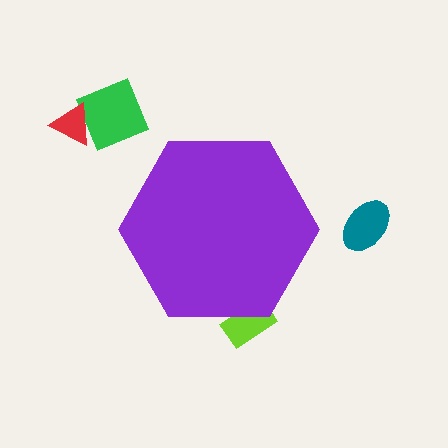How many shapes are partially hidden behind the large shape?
1 shape is partially hidden.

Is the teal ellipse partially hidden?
No, the teal ellipse is fully visible.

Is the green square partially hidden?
No, the green square is fully visible.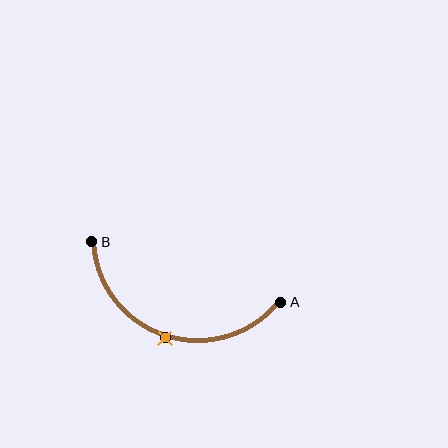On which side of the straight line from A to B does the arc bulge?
The arc bulges below the straight line connecting A and B.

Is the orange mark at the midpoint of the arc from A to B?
Yes. The orange mark lies on the arc at equal arc-length from both A and B — it is the arc midpoint.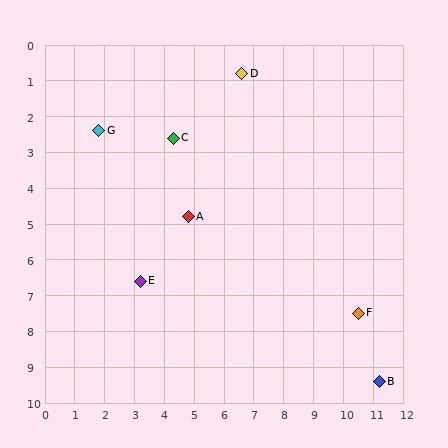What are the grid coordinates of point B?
Point B is at approximately (11.2, 9.4).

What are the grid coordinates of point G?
Point G is at approximately (1.8, 2.4).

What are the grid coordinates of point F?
Point F is at approximately (10.5, 7.5).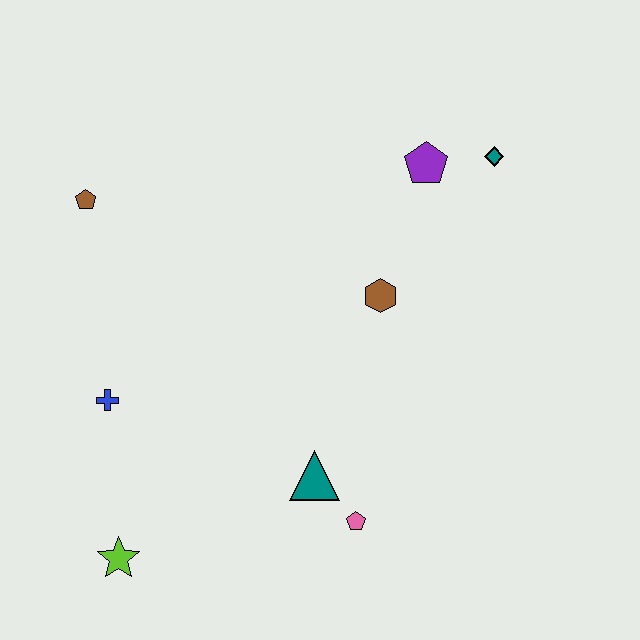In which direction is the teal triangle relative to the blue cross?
The teal triangle is to the right of the blue cross.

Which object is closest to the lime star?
The blue cross is closest to the lime star.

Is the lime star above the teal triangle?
No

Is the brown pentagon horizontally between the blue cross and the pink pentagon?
No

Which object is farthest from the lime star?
The teal diamond is farthest from the lime star.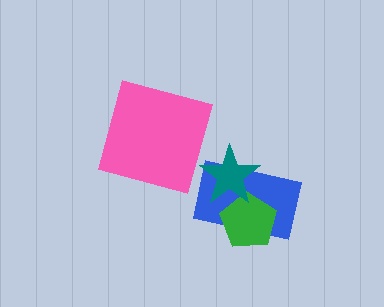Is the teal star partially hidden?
No, no other shape covers it.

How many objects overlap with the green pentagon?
2 objects overlap with the green pentagon.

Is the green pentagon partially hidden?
Yes, it is partially covered by another shape.